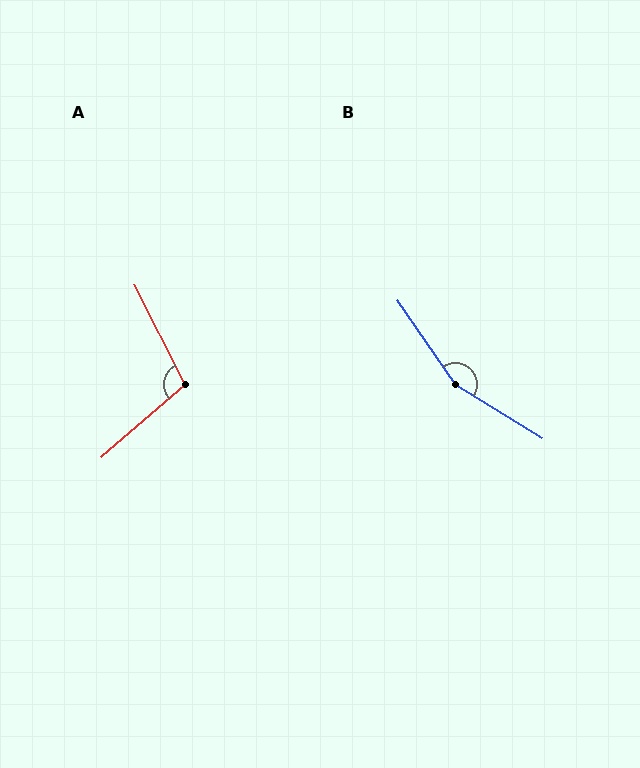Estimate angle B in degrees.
Approximately 156 degrees.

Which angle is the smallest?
A, at approximately 104 degrees.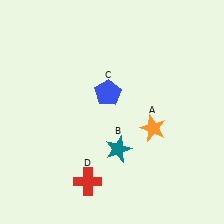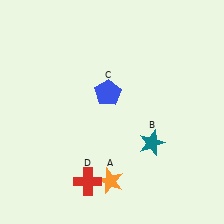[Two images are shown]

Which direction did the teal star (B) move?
The teal star (B) moved right.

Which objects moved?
The objects that moved are: the orange star (A), the teal star (B).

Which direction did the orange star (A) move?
The orange star (A) moved down.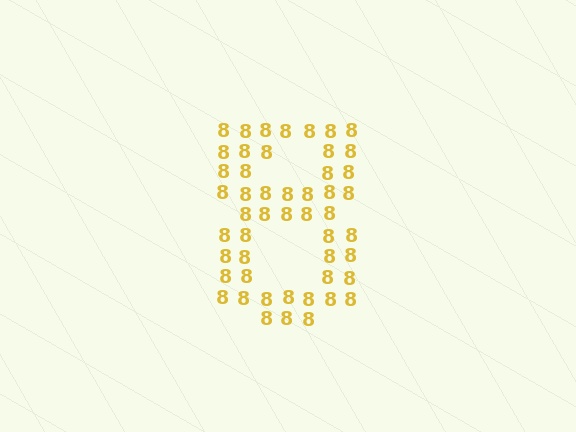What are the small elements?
The small elements are digit 8's.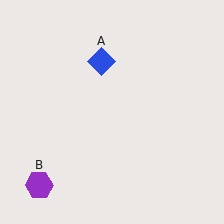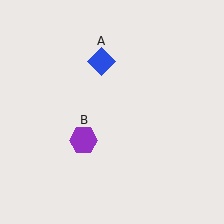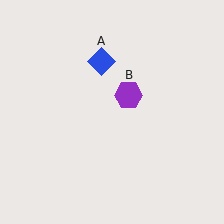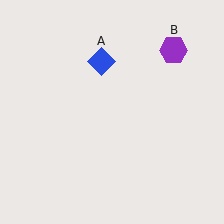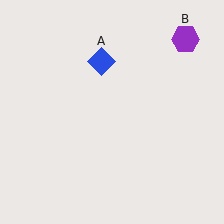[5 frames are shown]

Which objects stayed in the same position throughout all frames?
Blue diamond (object A) remained stationary.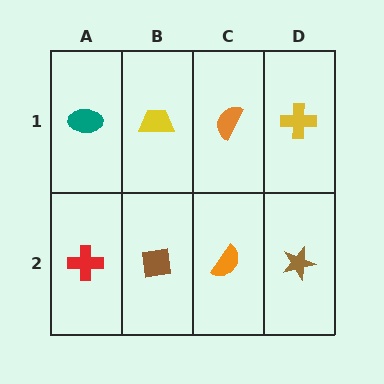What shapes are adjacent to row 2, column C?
An orange semicircle (row 1, column C), a brown square (row 2, column B), a brown star (row 2, column D).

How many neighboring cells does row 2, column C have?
3.